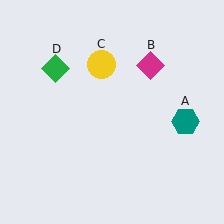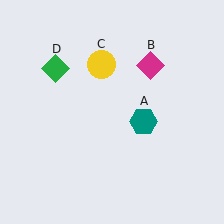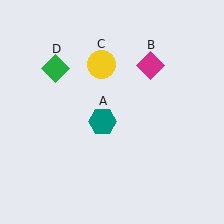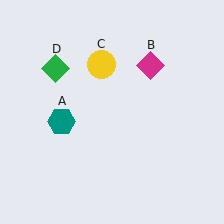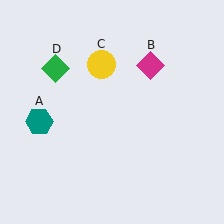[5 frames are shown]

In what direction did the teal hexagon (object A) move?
The teal hexagon (object A) moved left.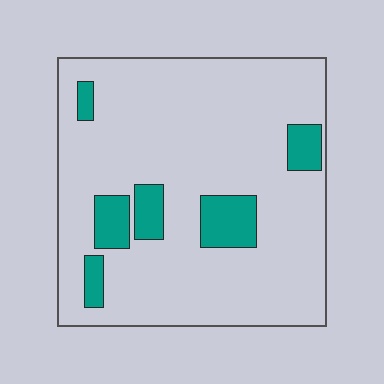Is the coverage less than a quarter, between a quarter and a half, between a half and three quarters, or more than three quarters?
Less than a quarter.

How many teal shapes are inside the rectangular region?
6.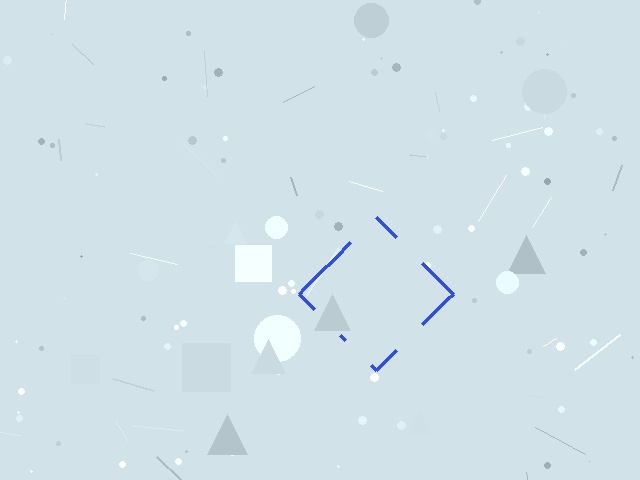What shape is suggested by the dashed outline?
The dashed outline suggests a diamond.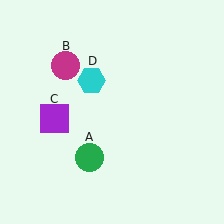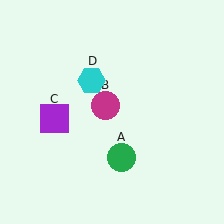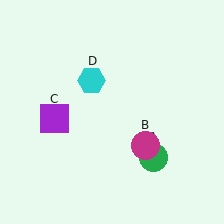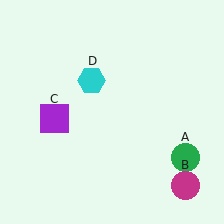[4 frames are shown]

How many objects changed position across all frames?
2 objects changed position: green circle (object A), magenta circle (object B).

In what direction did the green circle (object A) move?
The green circle (object A) moved right.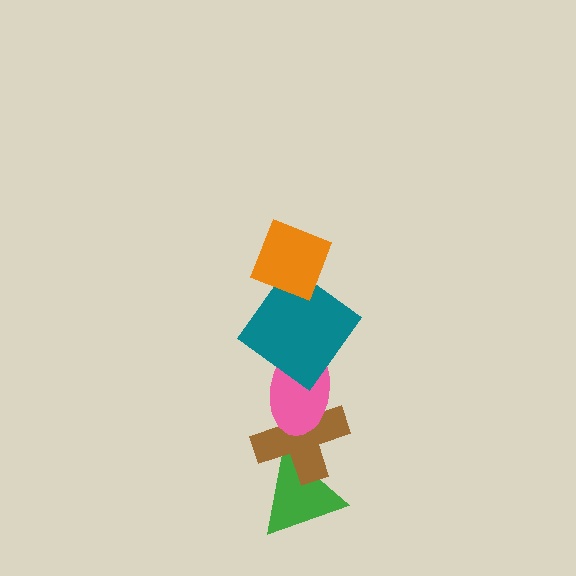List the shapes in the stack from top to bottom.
From top to bottom: the orange diamond, the teal diamond, the pink ellipse, the brown cross, the green triangle.